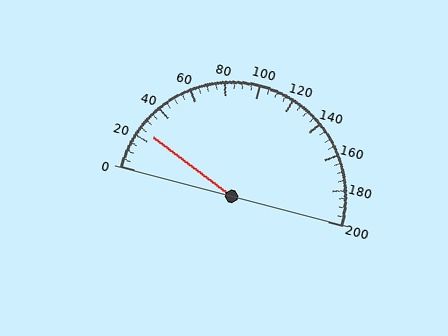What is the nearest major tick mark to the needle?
The nearest major tick mark is 20.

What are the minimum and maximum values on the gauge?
The gauge ranges from 0 to 200.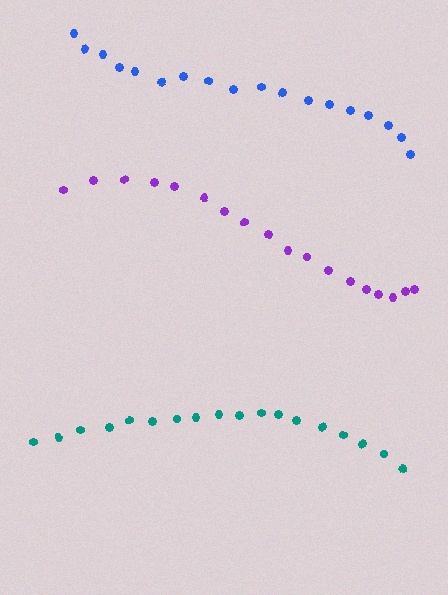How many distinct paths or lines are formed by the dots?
There are 3 distinct paths.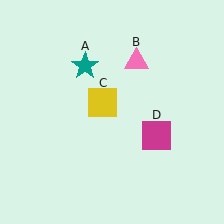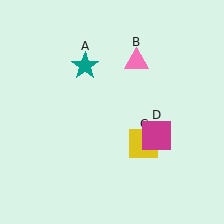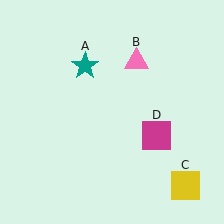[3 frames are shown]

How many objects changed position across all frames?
1 object changed position: yellow square (object C).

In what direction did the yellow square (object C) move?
The yellow square (object C) moved down and to the right.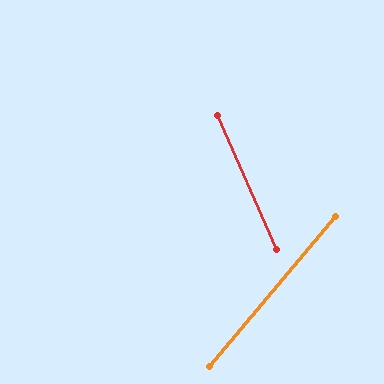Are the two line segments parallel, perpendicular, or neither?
Neither parallel nor perpendicular — they differ by about 64°.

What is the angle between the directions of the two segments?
Approximately 64 degrees.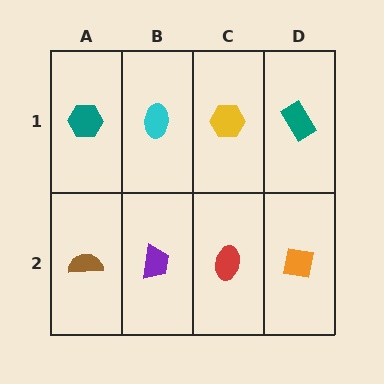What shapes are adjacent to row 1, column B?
A purple trapezoid (row 2, column B), a teal hexagon (row 1, column A), a yellow hexagon (row 1, column C).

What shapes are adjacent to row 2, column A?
A teal hexagon (row 1, column A), a purple trapezoid (row 2, column B).